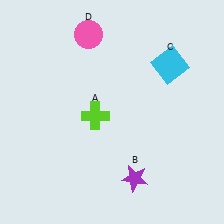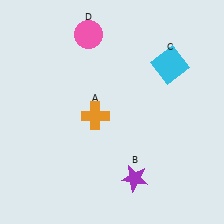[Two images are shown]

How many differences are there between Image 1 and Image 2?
There is 1 difference between the two images.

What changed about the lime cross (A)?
In Image 1, A is lime. In Image 2, it changed to orange.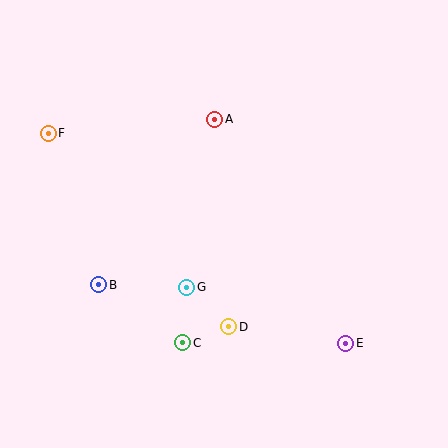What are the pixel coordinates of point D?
Point D is at (229, 327).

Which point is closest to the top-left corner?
Point F is closest to the top-left corner.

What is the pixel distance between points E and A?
The distance between E and A is 260 pixels.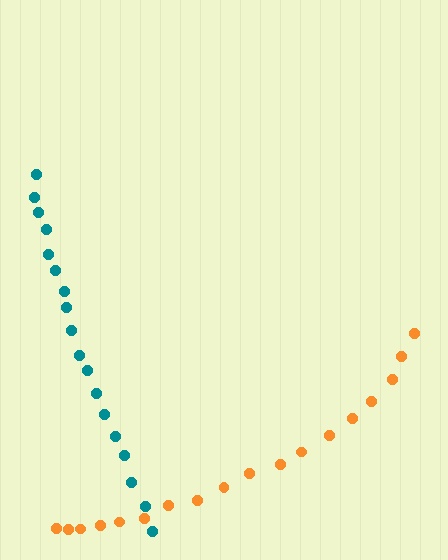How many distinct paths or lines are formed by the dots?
There are 2 distinct paths.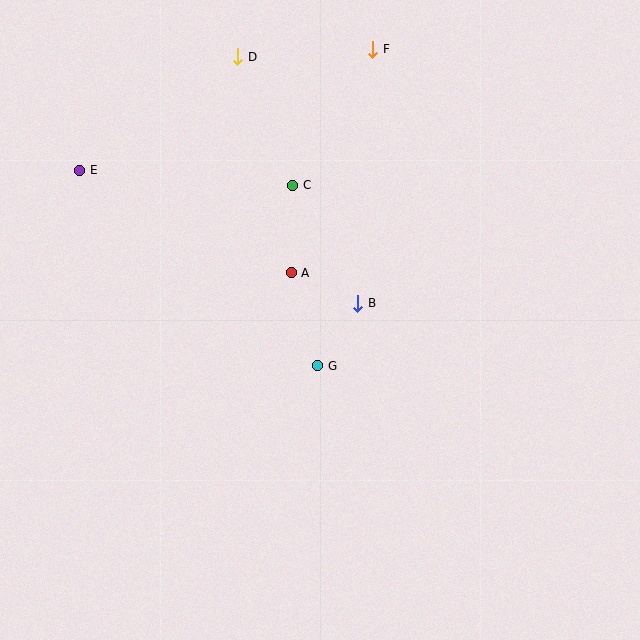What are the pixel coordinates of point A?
Point A is at (291, 273).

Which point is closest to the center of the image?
Point B at (358, 303) is closest to the center.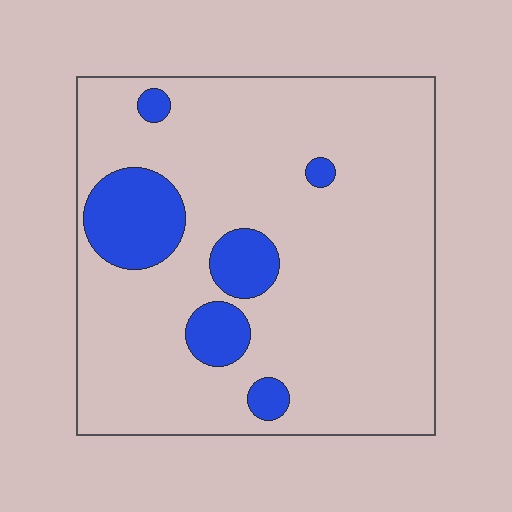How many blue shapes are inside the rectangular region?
6.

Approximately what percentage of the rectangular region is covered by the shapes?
Approximately 15%.